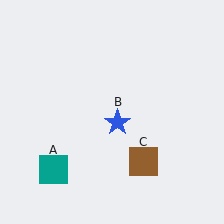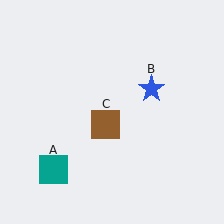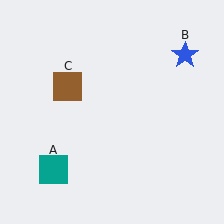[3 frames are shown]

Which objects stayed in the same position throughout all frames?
Teal square (object A) remained stationary.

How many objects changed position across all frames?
2 objects changed position: blue star (object B), brown square (object C).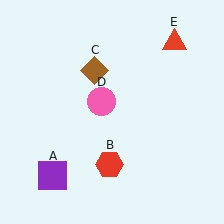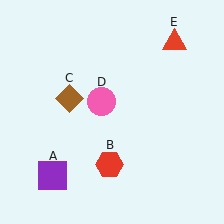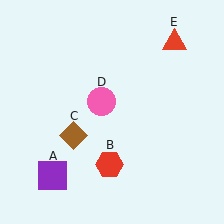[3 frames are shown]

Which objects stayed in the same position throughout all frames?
Purple square (object A) and red hexagon (object B) and pink circle (object D) and red triangle (object E) remained stationary.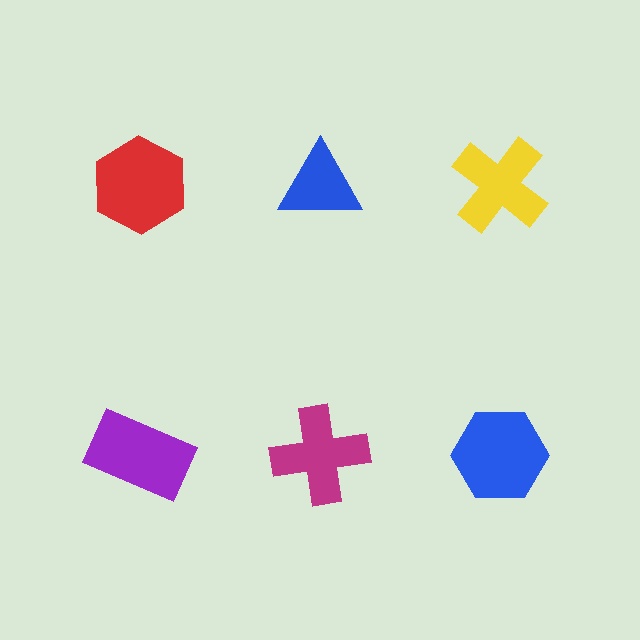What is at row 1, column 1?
A red hexagon.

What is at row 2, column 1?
A purple rectangle.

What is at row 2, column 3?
A blue hexagon.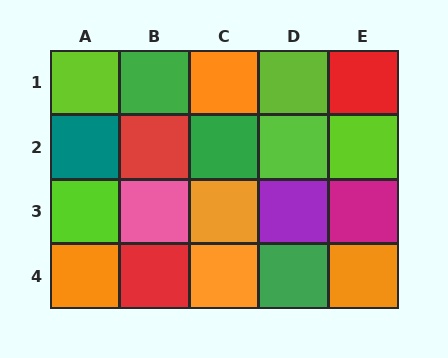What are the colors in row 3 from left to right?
Lime, pink, orange, purple, magenta.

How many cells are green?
3 cells are green.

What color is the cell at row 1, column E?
Red.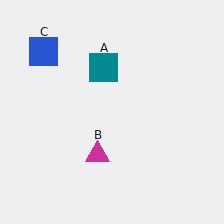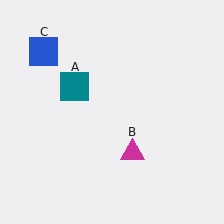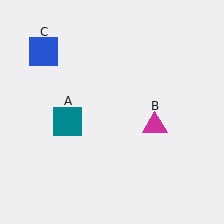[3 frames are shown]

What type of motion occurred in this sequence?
The teal square (object A), magenta triangle (object B) rotated counterclockwise around the center of the scene.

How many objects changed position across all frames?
2 objects changed position: teal square (object A), magenta triangle (object B).